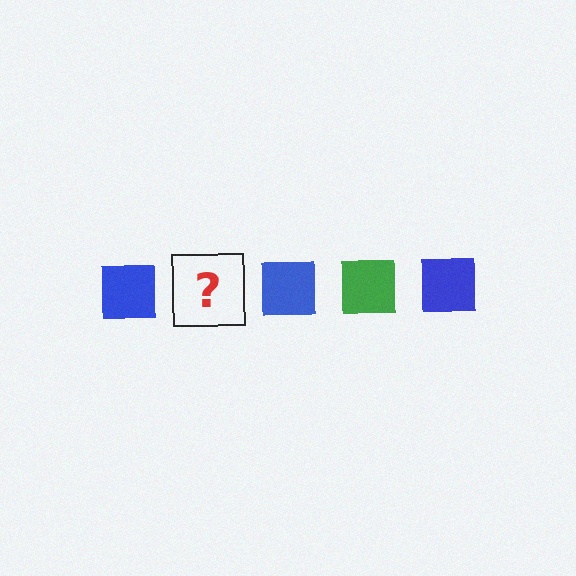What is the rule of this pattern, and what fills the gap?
The rule is that the pattern cycles through blue, green squares. The gap should be filled with a green square.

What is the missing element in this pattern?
The missing element is a green square.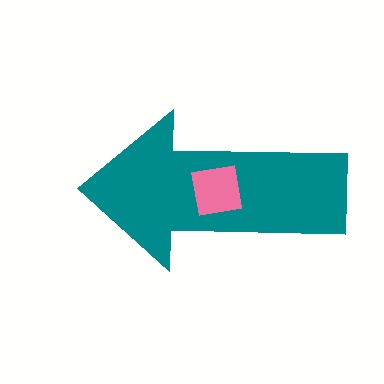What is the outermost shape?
The teal arrow.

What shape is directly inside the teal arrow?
The pink square.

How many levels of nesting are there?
2.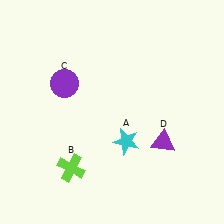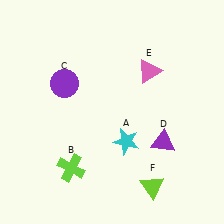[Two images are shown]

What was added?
A pink triangle (E), a lime triangle (F) were added in Image 2.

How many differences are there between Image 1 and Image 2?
There are 2 differences between the two images.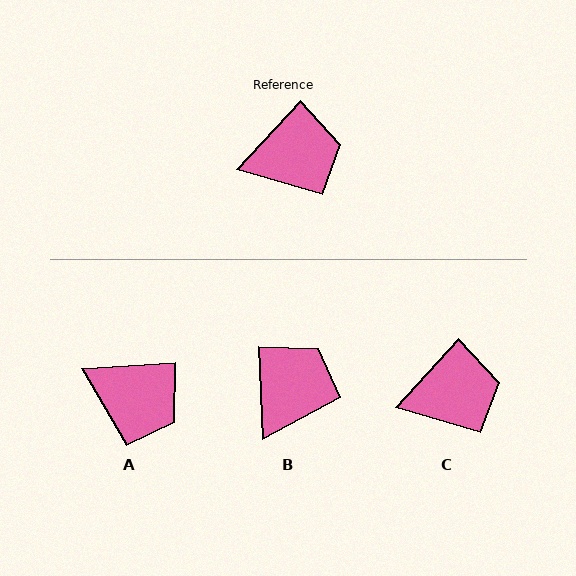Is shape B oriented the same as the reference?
No, it is off by about 45 degrees.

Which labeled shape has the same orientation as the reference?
C.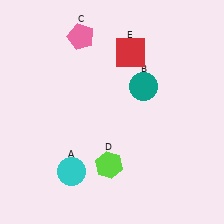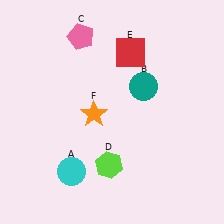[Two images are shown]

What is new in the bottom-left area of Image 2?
An orange star (F) was added in the bottom-left area of Image 2.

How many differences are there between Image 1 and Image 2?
There is 1 difference between the two images.